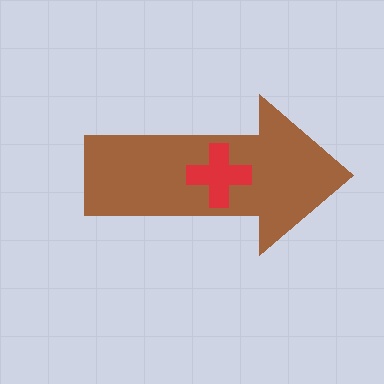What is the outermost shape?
The brown arrow.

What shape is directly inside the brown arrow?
The red cross.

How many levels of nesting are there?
2.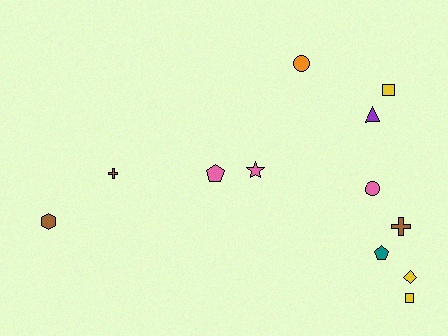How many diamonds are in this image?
There is 1 diamond.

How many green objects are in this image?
There are no green objects.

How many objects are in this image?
There are 12 objects.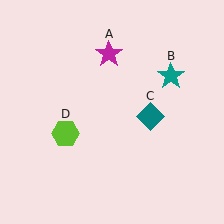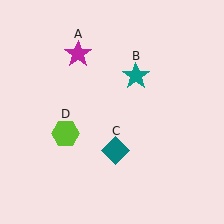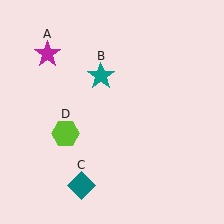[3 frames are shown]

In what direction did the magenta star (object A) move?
The magenta star (object A) moved left.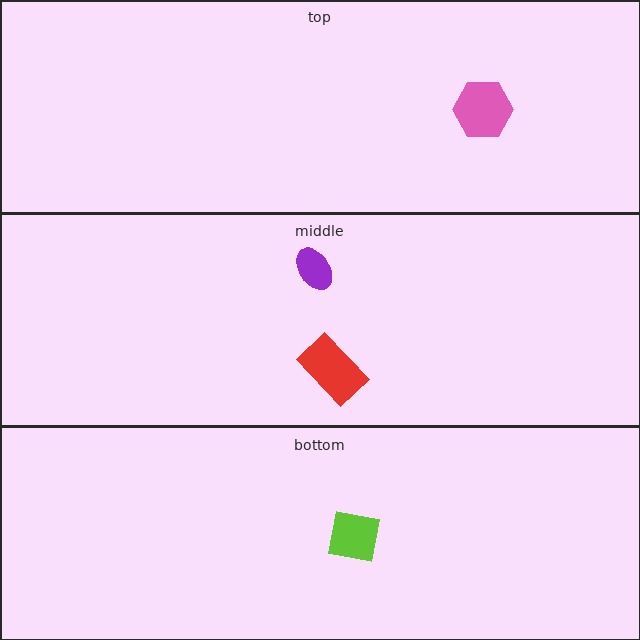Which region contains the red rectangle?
The middle region.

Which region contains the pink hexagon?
The top region.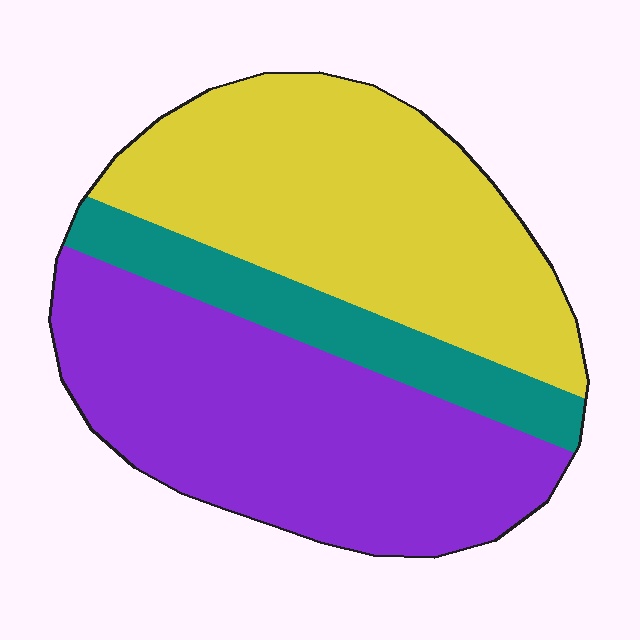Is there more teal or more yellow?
Yellow.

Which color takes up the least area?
Teal, at roughly 15%.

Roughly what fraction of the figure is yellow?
Yellow covers roughly 40% of the figure.